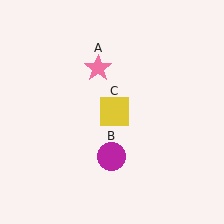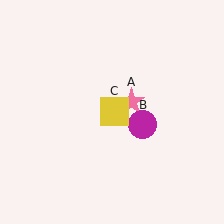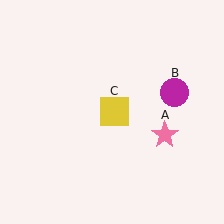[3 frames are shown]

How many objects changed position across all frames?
2 objects changed position: pink star (object A), magenta circle (object B).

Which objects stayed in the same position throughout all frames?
Yellow square (object C) remained stationary.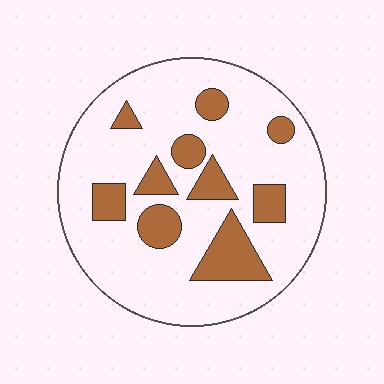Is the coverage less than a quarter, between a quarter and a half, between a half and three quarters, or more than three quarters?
Less than a quarter.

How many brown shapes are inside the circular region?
10.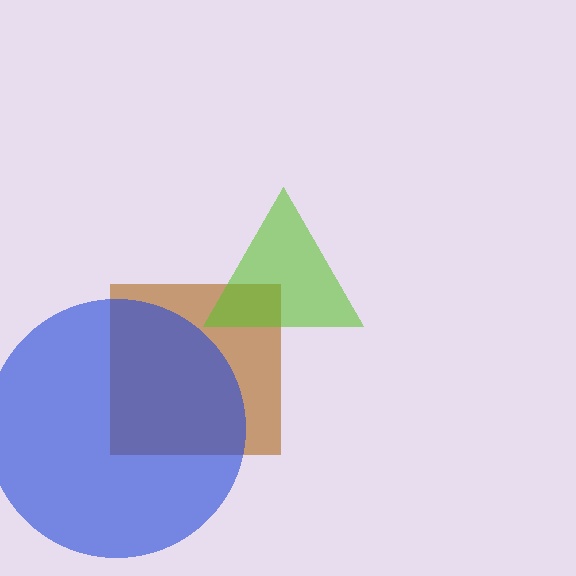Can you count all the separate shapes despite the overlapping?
Yes, there are 3 separate shapes.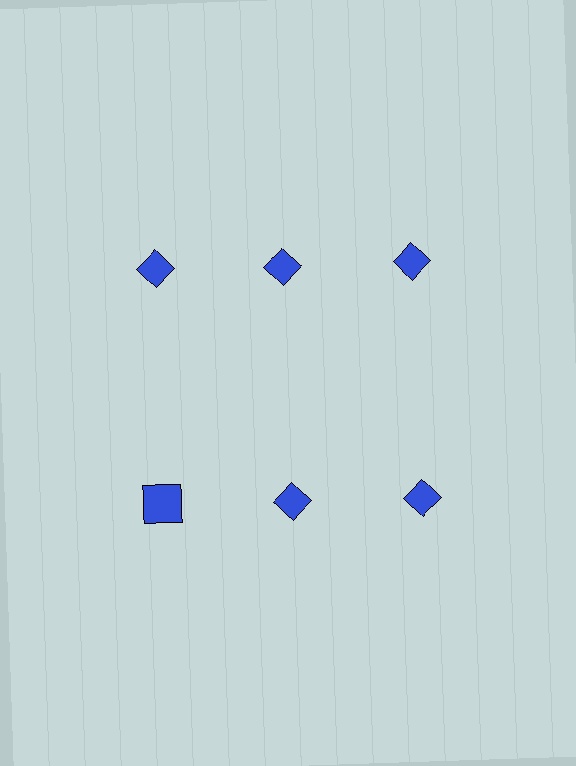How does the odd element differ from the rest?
It has a different shape: square instead of diamond.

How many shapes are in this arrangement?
There are 6 shapes arranged in a grid pattern.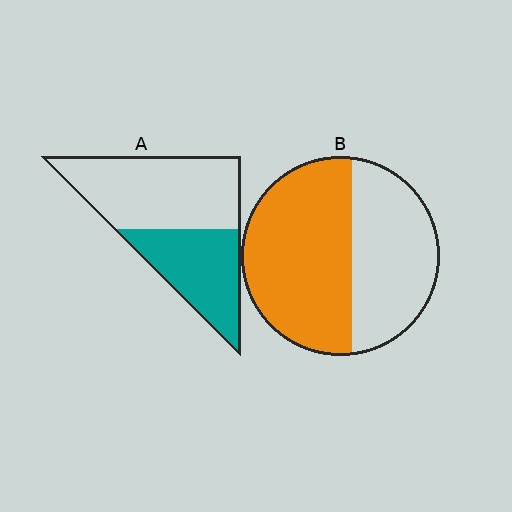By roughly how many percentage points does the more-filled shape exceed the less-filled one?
By roughly 15 percentage points (B over A).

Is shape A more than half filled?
No.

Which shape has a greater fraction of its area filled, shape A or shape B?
Shape B.